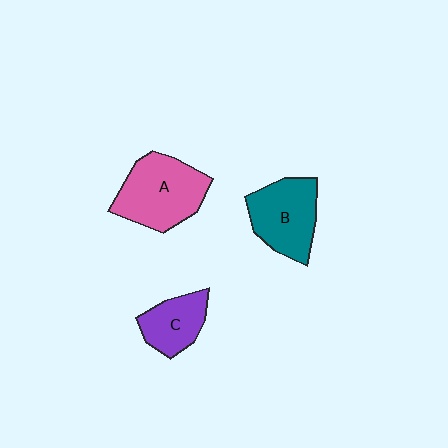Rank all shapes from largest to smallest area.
From largest to smallest: A (pink), B (teal), C (purple).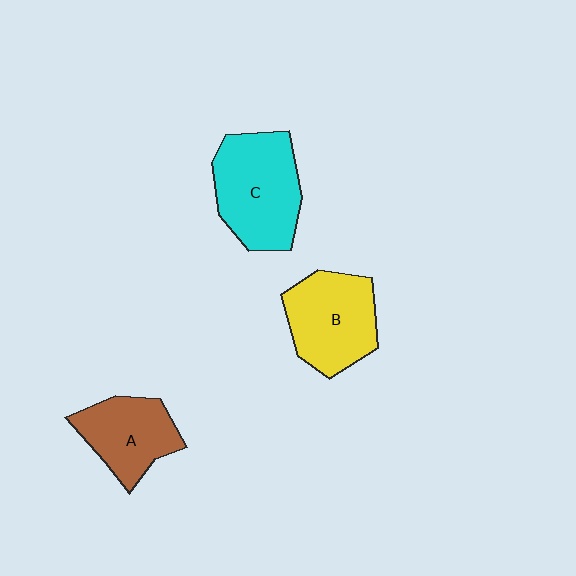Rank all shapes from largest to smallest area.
From largest to smallest: C (cyan), B (yellow), A (brown).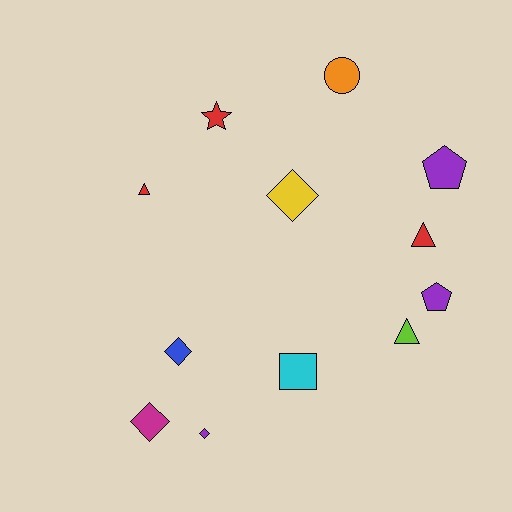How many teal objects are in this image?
There are no teal objects.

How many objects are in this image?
There are 12 objects.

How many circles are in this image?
There is 1 circle.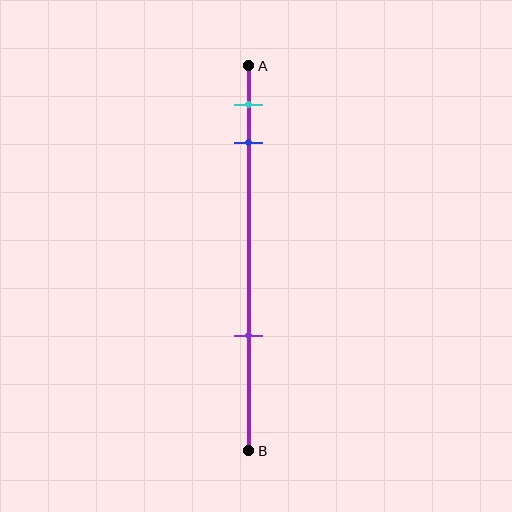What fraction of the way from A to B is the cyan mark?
The cyan mark is approximately 10% (0.1) of the way from A to B.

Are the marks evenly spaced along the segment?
No, the marks are not evenly spaced.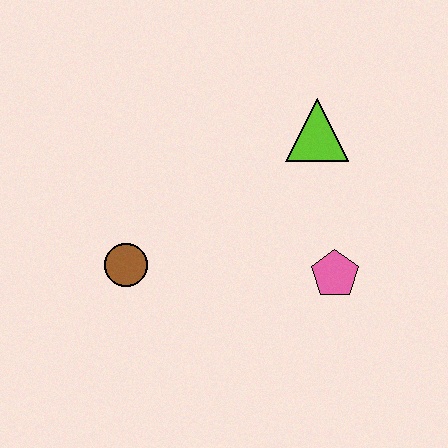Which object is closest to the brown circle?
The pink pentagon is closest to the brown circle.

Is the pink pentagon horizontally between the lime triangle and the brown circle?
No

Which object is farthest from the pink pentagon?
The brown circle is farthest from the pink pentagon.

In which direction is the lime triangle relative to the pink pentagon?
The lime triangle is above the pink pentagon.